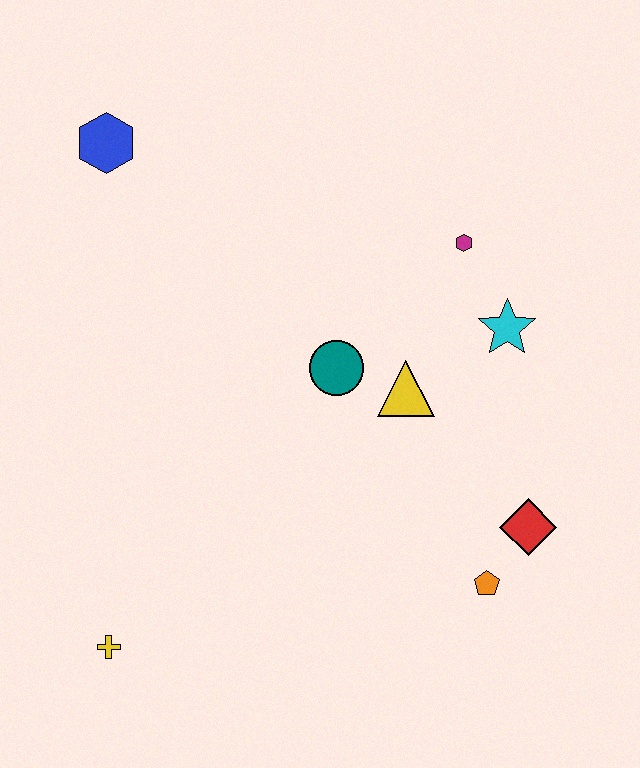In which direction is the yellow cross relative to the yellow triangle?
The yellow cross is to the left of the yellow triangle.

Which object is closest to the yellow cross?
The teal circle is closest to the yellow cross.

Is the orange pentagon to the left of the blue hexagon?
No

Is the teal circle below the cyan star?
Yes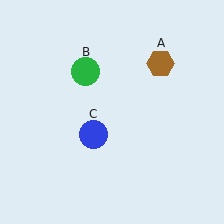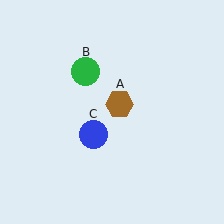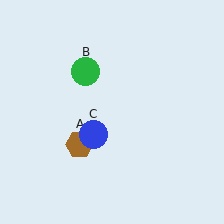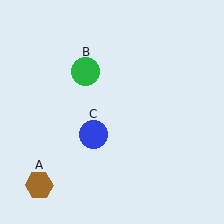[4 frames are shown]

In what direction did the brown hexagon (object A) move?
The brown hexagon (object A) moved down and to the left.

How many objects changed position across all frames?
1 object changed position: brown hexagon (object A).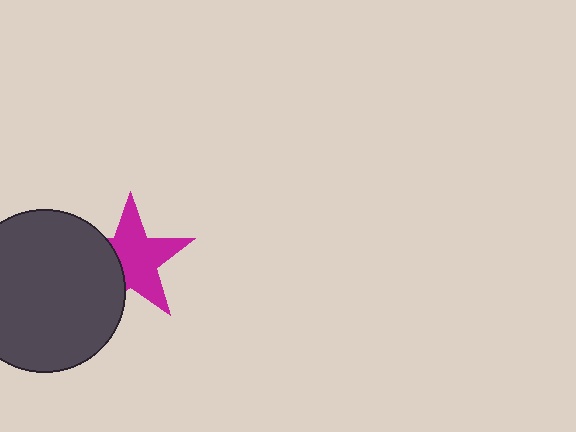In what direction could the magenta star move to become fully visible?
The magenta star could move right. That would shift it out from behind the dark gray circle entirely.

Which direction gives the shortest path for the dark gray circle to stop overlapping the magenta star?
Moving left gives the shortest separation.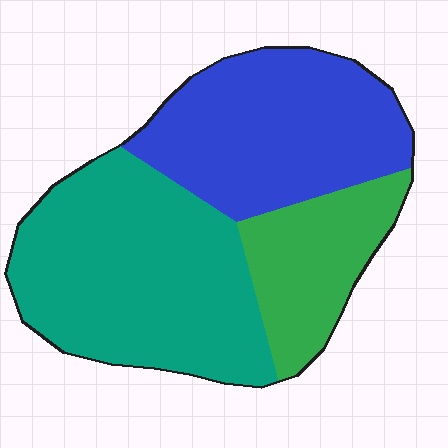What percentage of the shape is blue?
Blue covers about 35% of the shape.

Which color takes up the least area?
Green, at roughly 20%.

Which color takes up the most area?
Teal, at roughly 45%.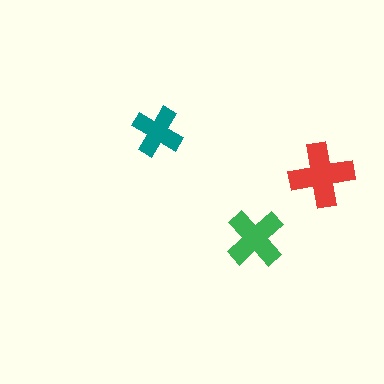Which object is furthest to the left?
The teal cross is leftmost.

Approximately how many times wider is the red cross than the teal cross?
About 1.5 times wider.